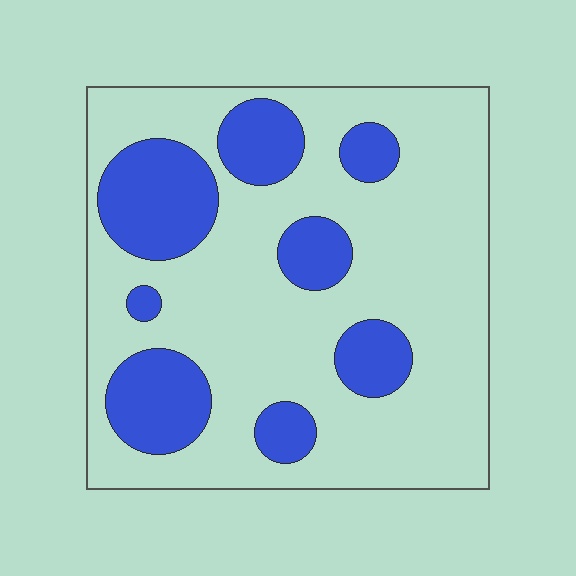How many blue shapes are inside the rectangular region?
8.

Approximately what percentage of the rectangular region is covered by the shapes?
Approximately 25%.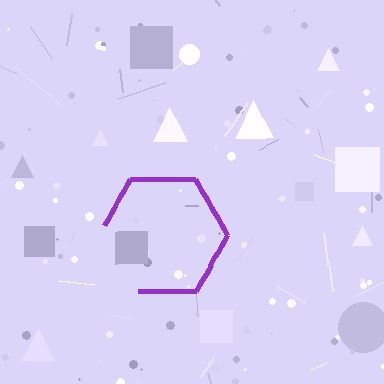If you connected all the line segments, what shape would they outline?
They would outline a hexagon.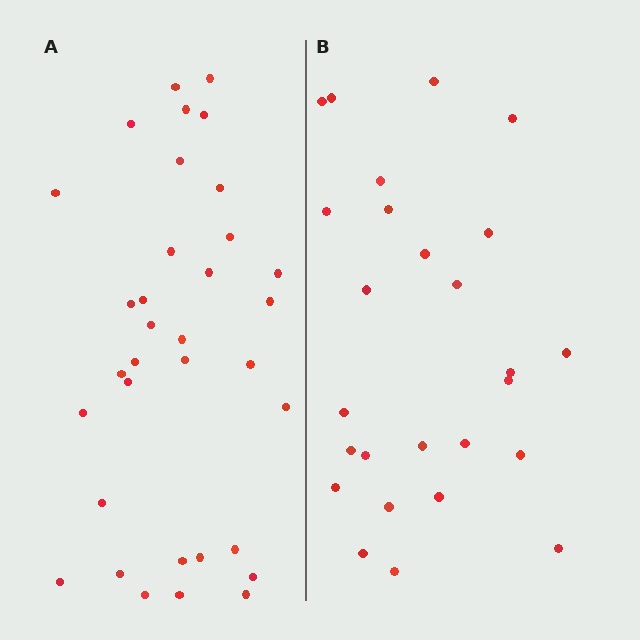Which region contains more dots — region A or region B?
Region A (the left region) has more dots.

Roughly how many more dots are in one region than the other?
Region A has roughly 8 or so more dots than region B.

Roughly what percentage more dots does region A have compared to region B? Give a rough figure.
About 30% more.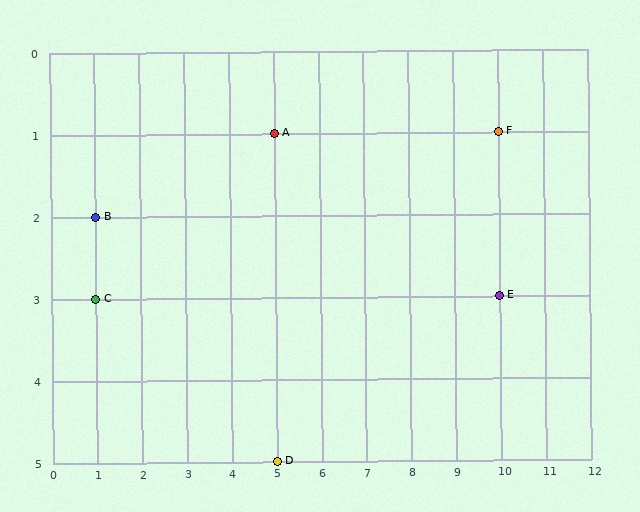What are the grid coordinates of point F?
Point F is at grid coordinates (10, 1).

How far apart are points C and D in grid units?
Points C and D are 4 columns and 2 rows apart (about 4.5 grid units diagonally).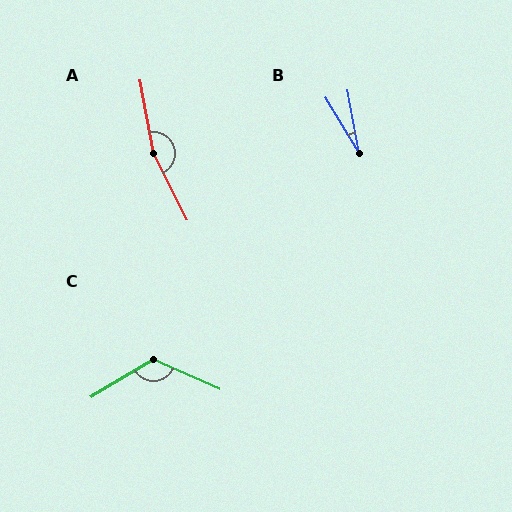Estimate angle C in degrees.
Approximately 125 degrees.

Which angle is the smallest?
B, at approximately 21 degrees.